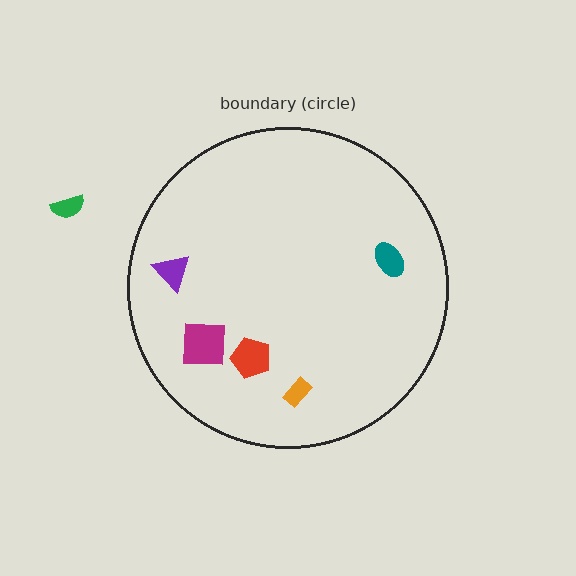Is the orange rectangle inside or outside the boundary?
Inside.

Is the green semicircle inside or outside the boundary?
Outside.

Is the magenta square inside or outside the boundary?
Inside.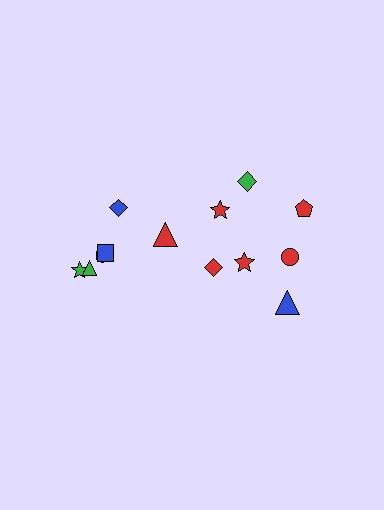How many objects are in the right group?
There are 8 objects.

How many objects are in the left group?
There are 5 objects.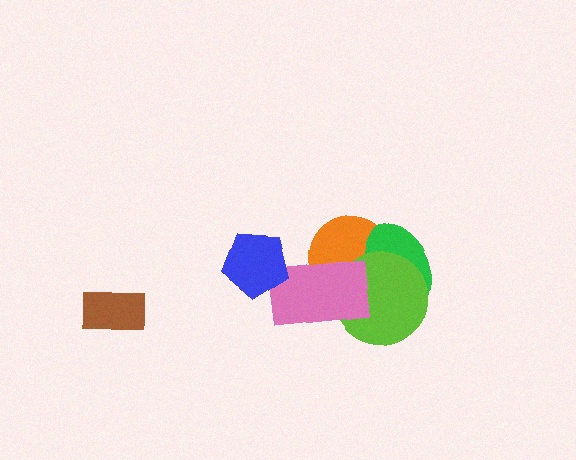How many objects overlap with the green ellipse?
2 objects overlap with the green ellipse.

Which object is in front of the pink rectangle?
The blue pentagon is in front of the pink rectangle.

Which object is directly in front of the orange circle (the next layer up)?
The green ellipse is directly in front of the orange circle.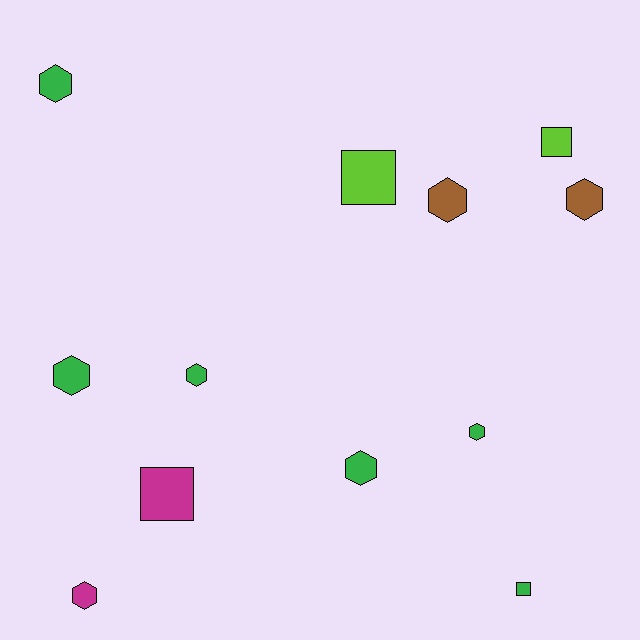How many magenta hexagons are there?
There is 1 magenta hexagon.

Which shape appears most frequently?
Hexagon, with 8 objects.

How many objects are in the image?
There are 12 objects.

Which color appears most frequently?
Green, with 6 objects.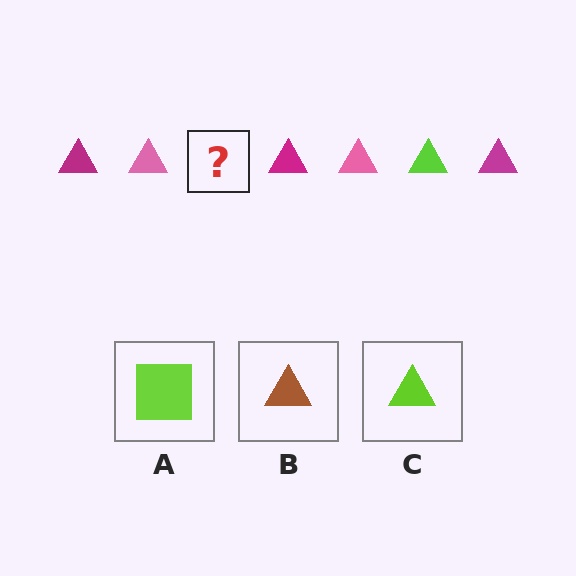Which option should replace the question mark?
Option C.